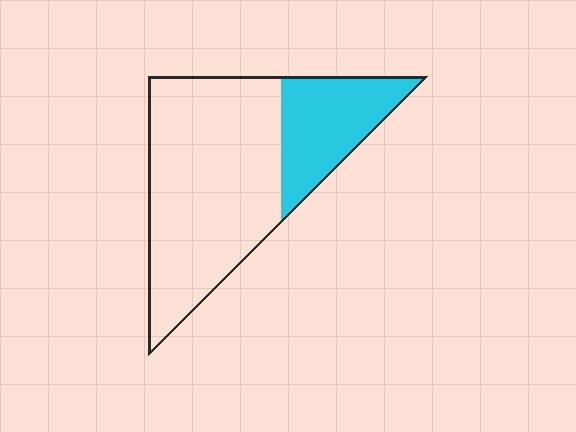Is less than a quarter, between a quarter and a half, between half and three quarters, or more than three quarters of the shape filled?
Between a quarter and a half.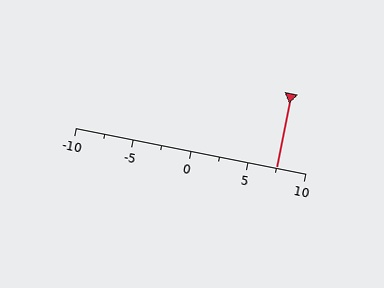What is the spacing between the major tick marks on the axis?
The major ticks are spaced 5 apart.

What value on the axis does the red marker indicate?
The marker indicates approximately 7.5.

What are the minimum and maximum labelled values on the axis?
The axis runs from -10 to 10.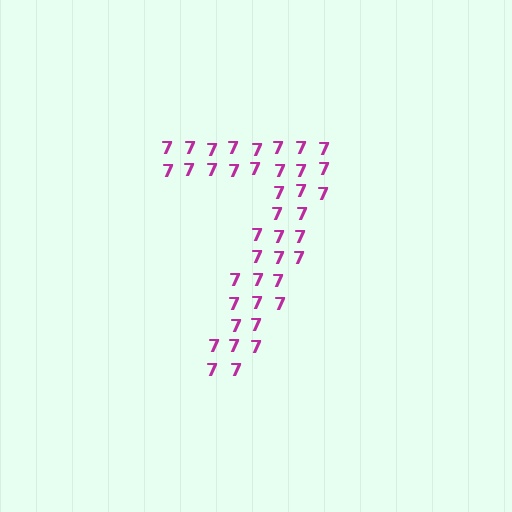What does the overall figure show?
The overall figure shows the digit 7.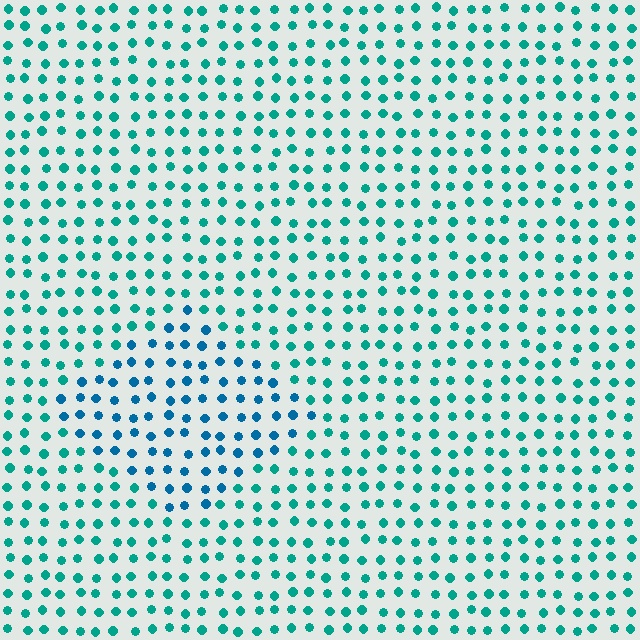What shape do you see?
I see a diamond.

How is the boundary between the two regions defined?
The boundary is defined purely by a slight shift in hue (about 29 degrees). Spacing, size, and orientation are identical on both sides.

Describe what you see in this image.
The image is filled with small teal elements in a uniform arrangement. A diamond-shaped region is visible where the elements are tinted to a slightly different hue, forming a subtle color boundary.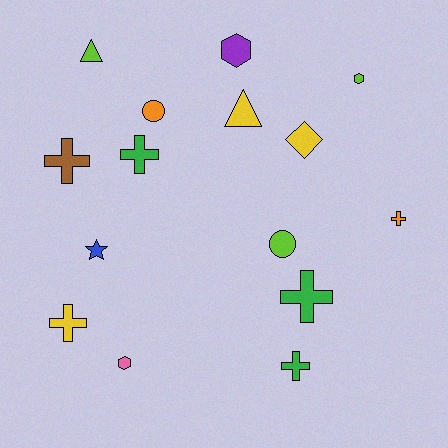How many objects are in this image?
There are 15 objects.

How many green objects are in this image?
There are 3 green objects.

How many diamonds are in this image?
There is 1 diamond.